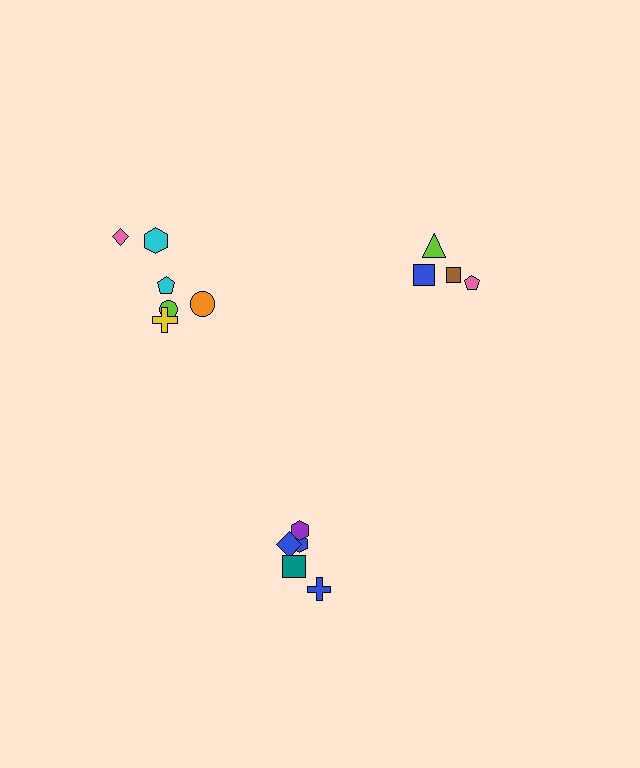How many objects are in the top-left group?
There are 6 objects.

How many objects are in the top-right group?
There are 4 objects.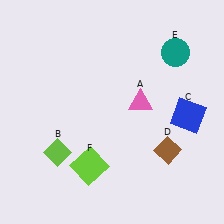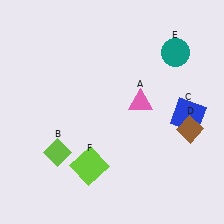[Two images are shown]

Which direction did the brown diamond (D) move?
The brown diamond (D) moved right.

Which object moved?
The brown diamond (D) moved right.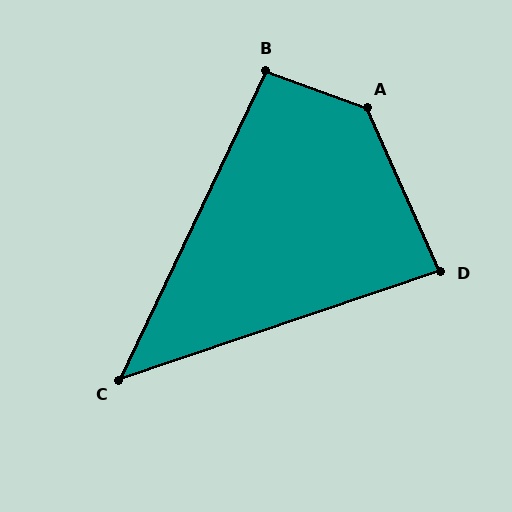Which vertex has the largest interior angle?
A, at approximately 134 degrees.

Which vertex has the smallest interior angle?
C, at approximately 46 degrees.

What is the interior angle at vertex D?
Approximately 84 degrees (acute).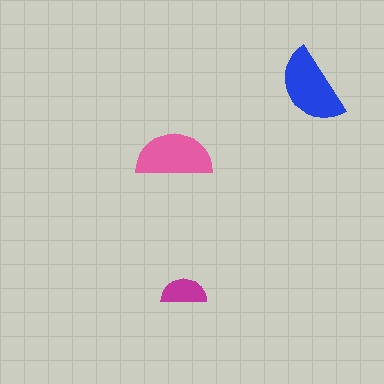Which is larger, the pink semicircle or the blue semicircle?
The blue one.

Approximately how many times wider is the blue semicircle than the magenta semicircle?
About 1.5 times wider.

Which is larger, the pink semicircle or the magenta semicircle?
The pink one.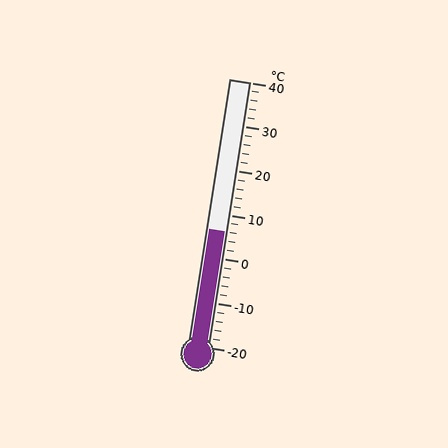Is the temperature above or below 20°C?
The temperature is below 20°C.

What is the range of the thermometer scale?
The thermometer scale ranges from -20°C to 40°C.